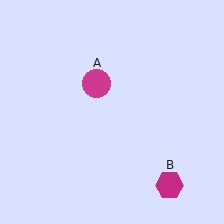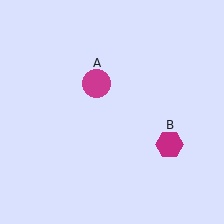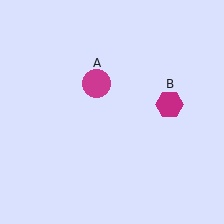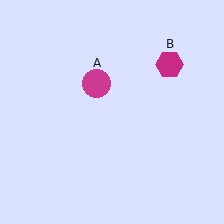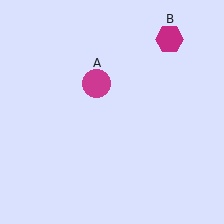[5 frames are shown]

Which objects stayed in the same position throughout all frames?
Magenta circle (object A) remained stationary.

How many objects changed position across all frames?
1 object changed position: magenta hexagon (object B).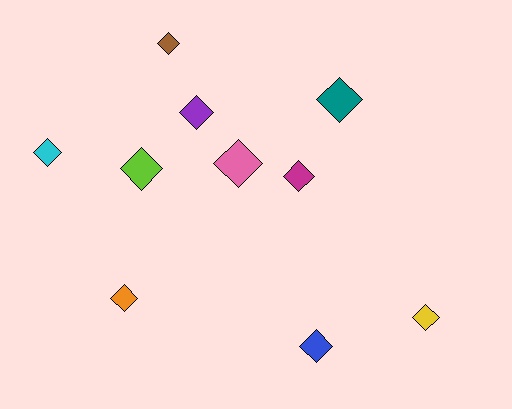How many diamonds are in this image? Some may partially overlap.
There are 10 diamonds.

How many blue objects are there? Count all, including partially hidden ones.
There is 1 blue object.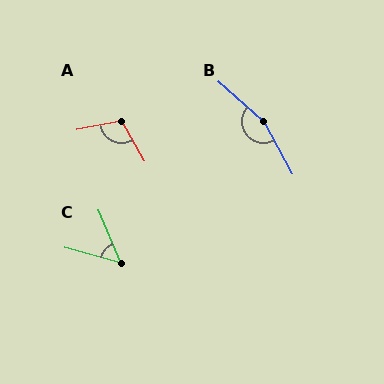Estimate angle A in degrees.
Approximately 109 degrees.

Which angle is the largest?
B, at approximately 160 degrees.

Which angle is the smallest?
C, at approximately 51 degrees.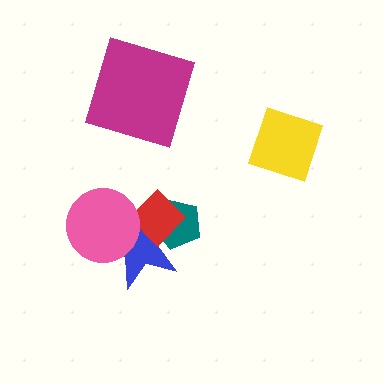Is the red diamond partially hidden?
Yes, it is partially covered by another shape.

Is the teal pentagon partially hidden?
Yes, it is partially covered by another shape.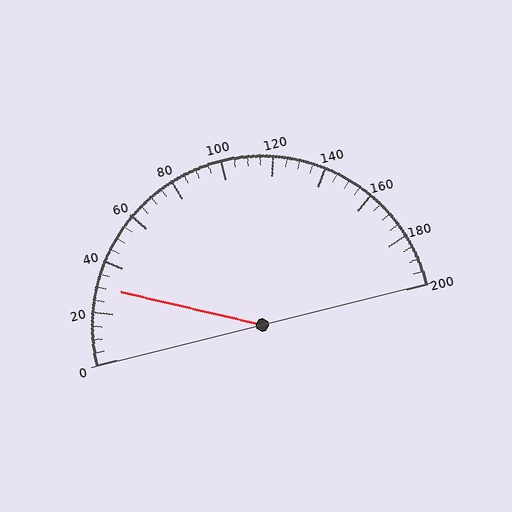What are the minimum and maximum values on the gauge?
The gauge ranges from 0 to 200.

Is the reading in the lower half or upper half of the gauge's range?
The reading is in the lower half of the range (0 to 200).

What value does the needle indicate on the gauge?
The needle indicates approximately 30.